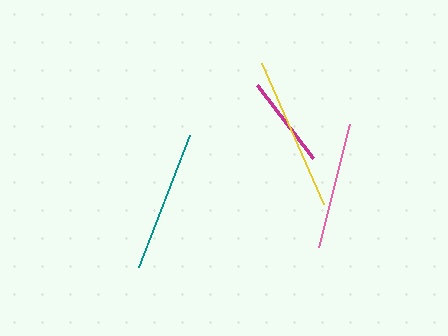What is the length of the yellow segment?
The yellow segment is approximately 154 pixels long.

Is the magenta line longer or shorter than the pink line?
The pink line is longer than the magenta line.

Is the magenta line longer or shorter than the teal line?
The teal line is longer than the magenta line.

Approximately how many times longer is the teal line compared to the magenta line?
The teal line is approximately 1.5 times the length of the magenta line.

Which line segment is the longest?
The yellow line is the longest at approximately 154 pixels.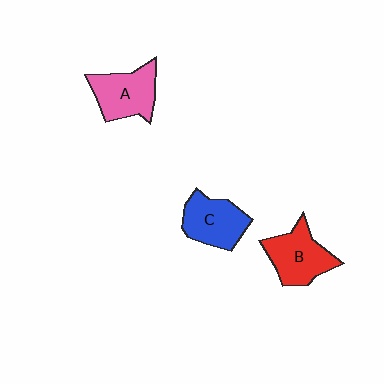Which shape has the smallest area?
Shape C (blue).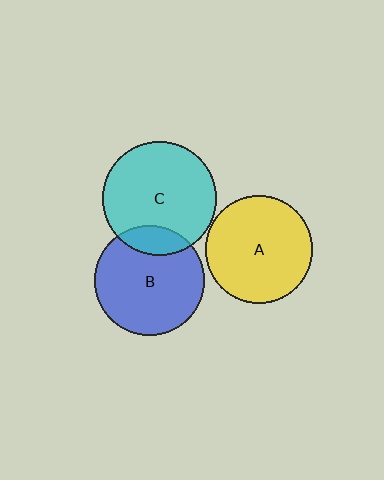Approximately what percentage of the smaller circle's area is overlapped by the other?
Approximately 15%.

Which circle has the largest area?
Circle C (cyan).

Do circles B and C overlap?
Yes.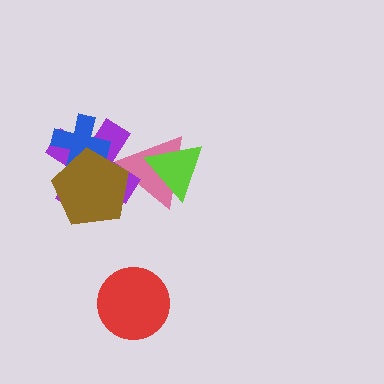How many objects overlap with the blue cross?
2 objects overlap with the blue cross.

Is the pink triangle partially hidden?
Yes, it is partially covered by another shape.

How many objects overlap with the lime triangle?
1 object overlaps with the lime triangle.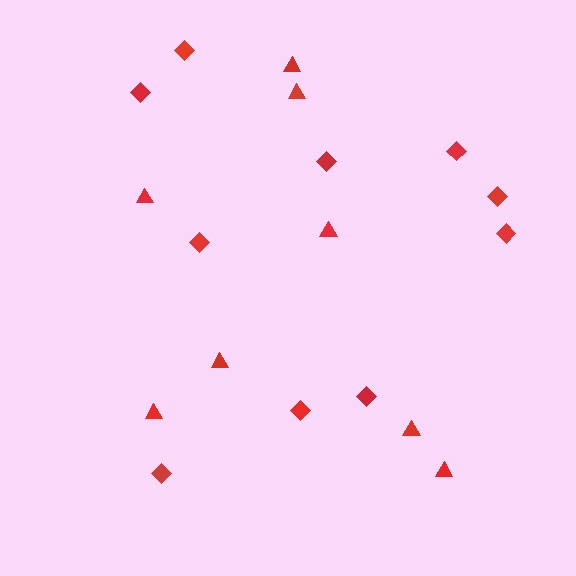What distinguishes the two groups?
There are 2 groups: one group of triangles (8) and one group of diamonds (10).